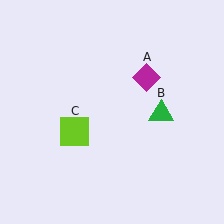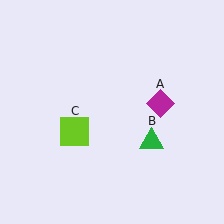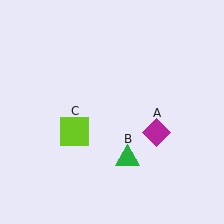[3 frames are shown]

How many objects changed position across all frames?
2 objects changed position: magenta diamond (object A), green triangle (object B).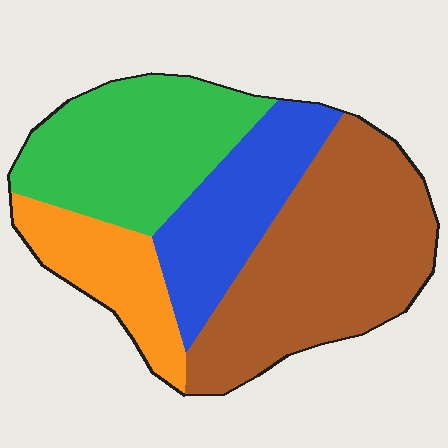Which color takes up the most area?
Brown, at roughly 40%.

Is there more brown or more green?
Brown.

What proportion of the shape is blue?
Blue covers about 20% of the shape.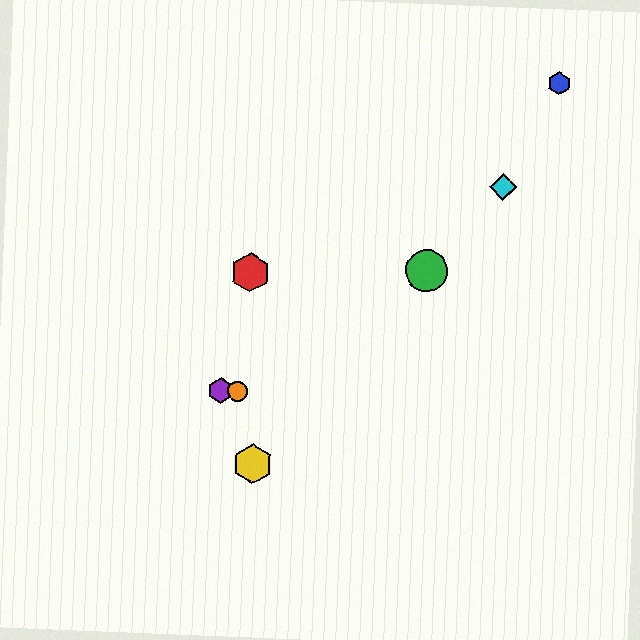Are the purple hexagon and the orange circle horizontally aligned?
Yes, both are at y≈391.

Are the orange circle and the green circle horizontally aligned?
No, the orange circle is at y≈391 and the green circle is at y≈271.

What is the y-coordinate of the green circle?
The green circle is at y≈271.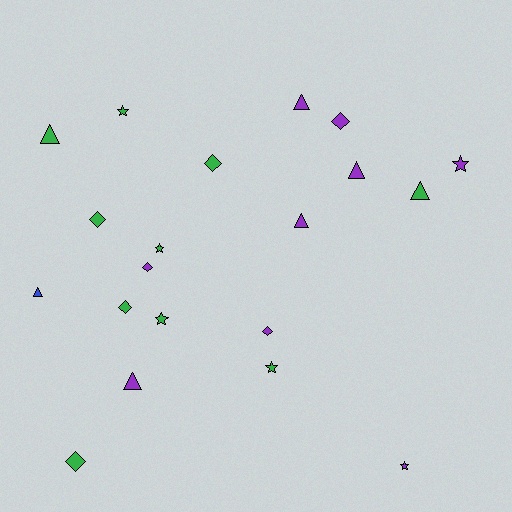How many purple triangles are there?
There are 4 purple triangles.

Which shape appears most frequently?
Triangle, with 7 objects.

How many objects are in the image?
There are 20 objects.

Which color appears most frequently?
Green, with 10 objects.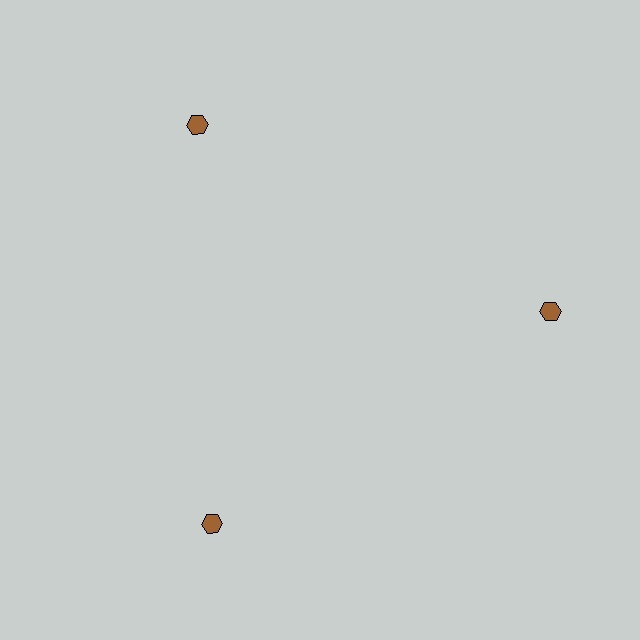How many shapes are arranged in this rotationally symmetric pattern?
There are 3 shapes, arranged in 3 groups of 1.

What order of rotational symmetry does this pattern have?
This pattern has 3-fold rotational symmetry.